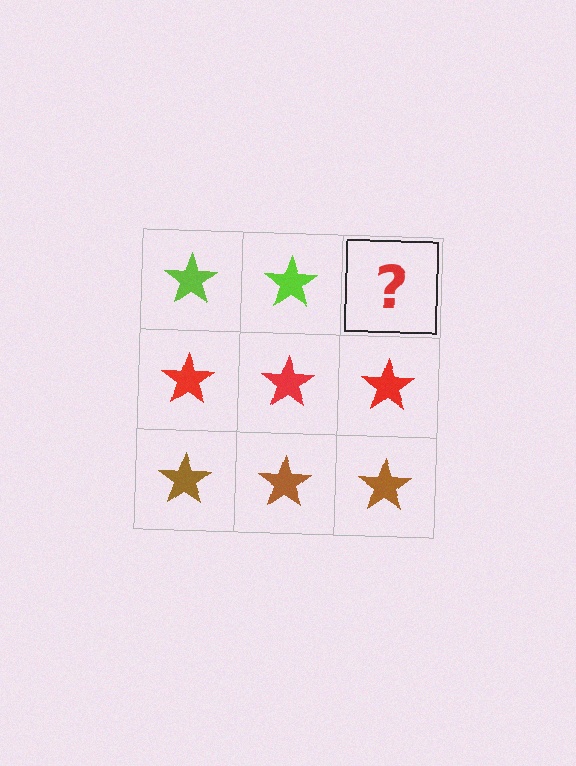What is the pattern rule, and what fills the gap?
The rule is that each row has a consistent color. The gap should be filled with a lime star.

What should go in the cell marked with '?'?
The missing cell should contain a lime star.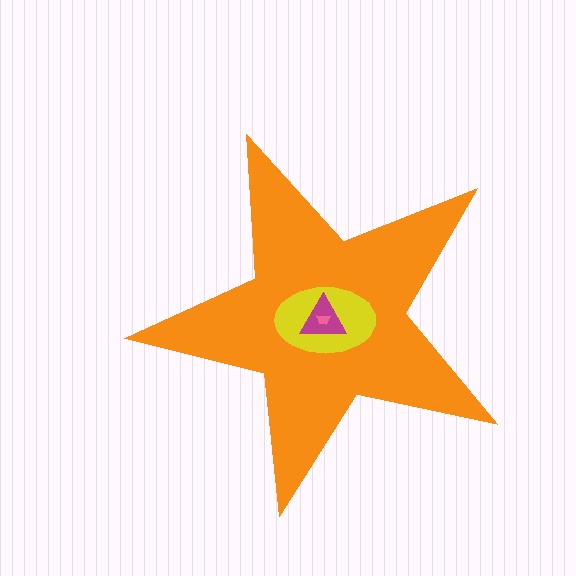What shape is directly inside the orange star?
The yellow ellipse.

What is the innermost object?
The pink trapezoid.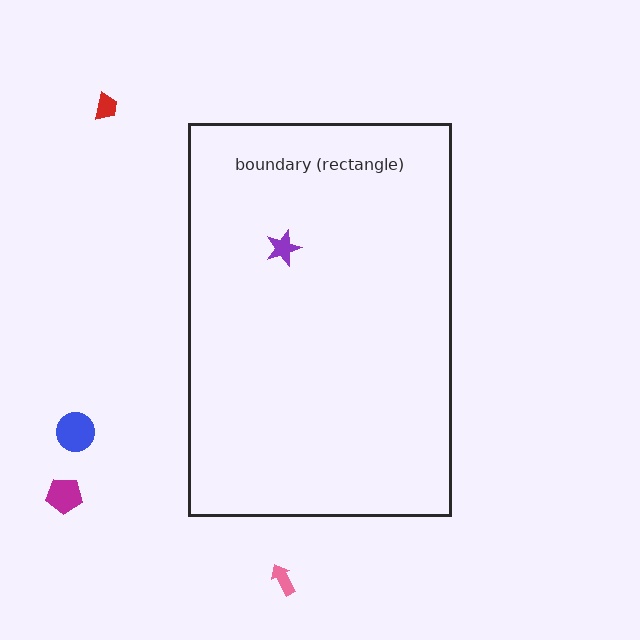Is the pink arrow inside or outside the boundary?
Outside.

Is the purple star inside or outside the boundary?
Inside.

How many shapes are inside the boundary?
1 inside, 4 outside.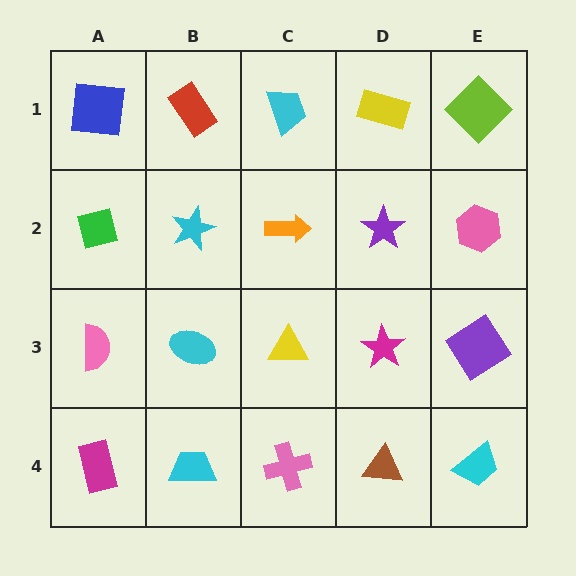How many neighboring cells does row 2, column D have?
4.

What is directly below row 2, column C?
A yellow triangle.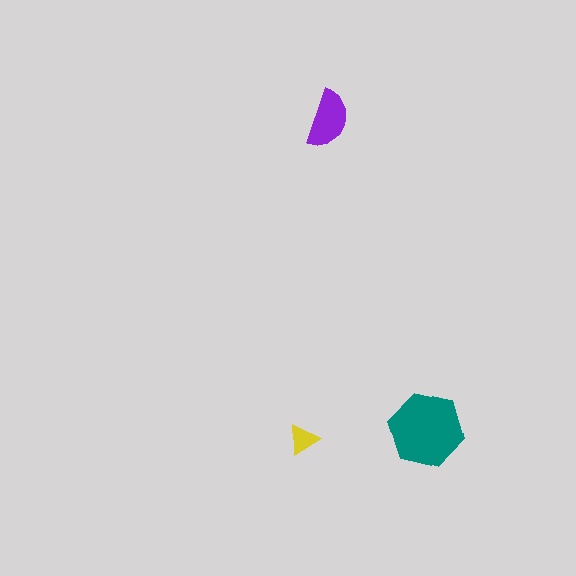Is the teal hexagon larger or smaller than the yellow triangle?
Larger.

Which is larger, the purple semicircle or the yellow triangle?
The purple semicircle.